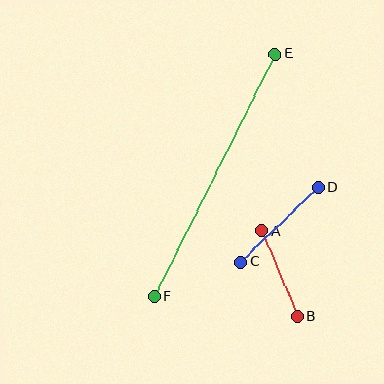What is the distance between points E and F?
The distance is approximately 271 pixels.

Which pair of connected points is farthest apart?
Points E and F are farthest apart.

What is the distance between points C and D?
The distance is approximately 108 pixels.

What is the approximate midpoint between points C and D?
The midpoint is at approximately (279, 225) pixels.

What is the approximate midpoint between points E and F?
The midpoint is at approximately (215, 175) pixels.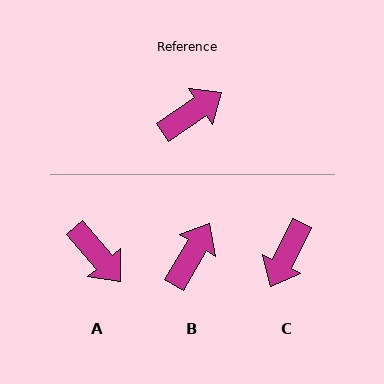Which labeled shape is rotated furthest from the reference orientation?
C, about 150 degrees away.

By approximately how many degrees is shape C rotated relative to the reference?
Approximately 150 degrees clockwise.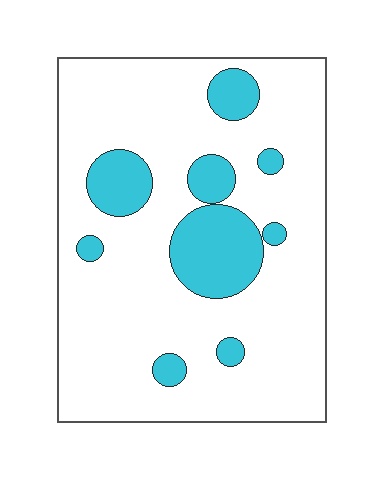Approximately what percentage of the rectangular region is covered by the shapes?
Approximately 20%.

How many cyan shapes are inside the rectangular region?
9.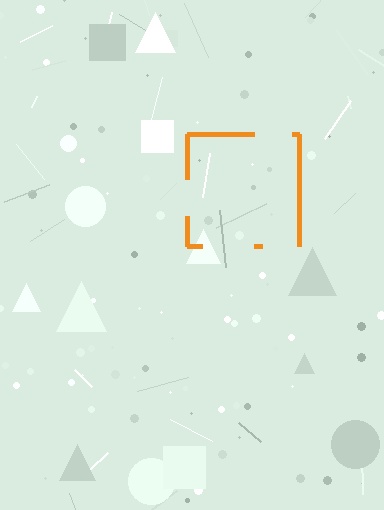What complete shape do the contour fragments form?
The contour fragments form a square.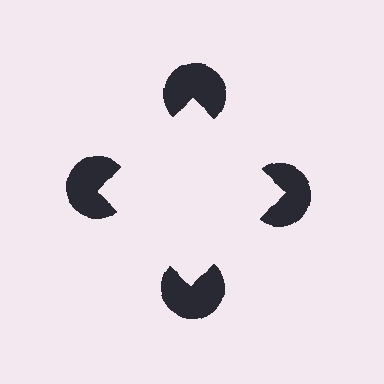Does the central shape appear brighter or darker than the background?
It typically appears slightly brighter than the background, even though no actual brightness change is drawn.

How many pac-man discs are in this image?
There are 4 — one at each vertex of the illusory square.